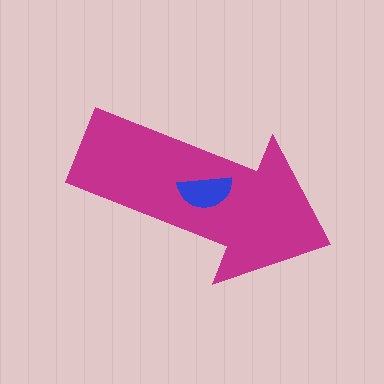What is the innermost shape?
The blue semicircle.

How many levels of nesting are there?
2.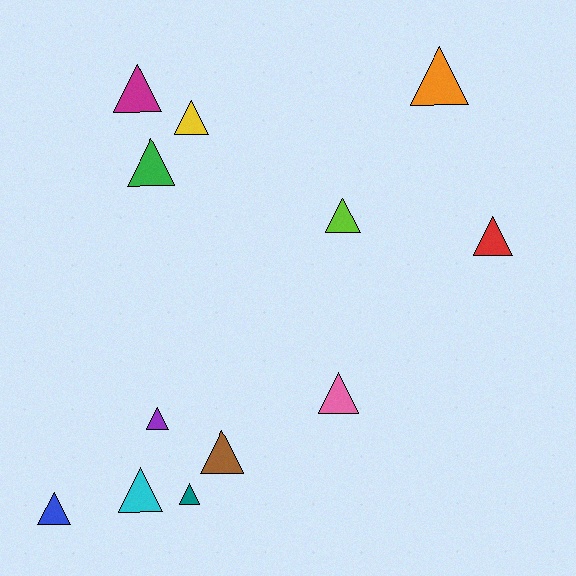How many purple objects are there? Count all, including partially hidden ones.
There is 1 purple object.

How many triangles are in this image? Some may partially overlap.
There are 12 triangles.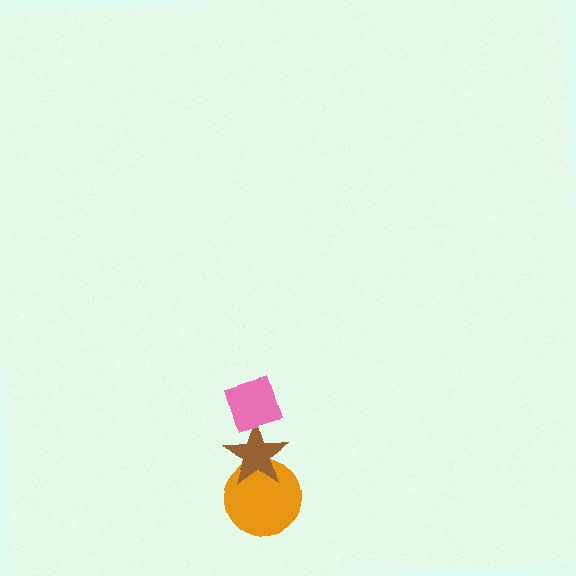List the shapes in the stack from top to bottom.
From top to bottom: the pink diamond, the brown star, the orange circle.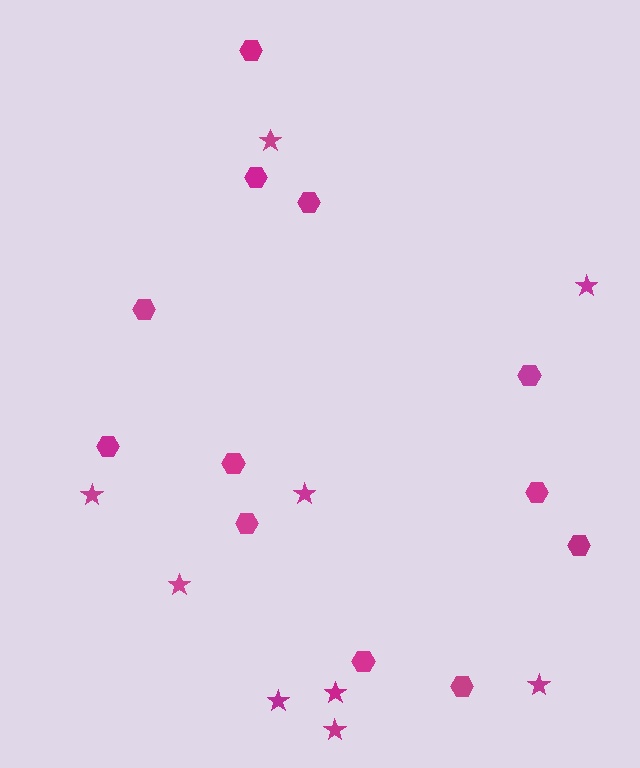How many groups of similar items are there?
There are 2 groups: one group of stars (9) and one group of hexagons (12).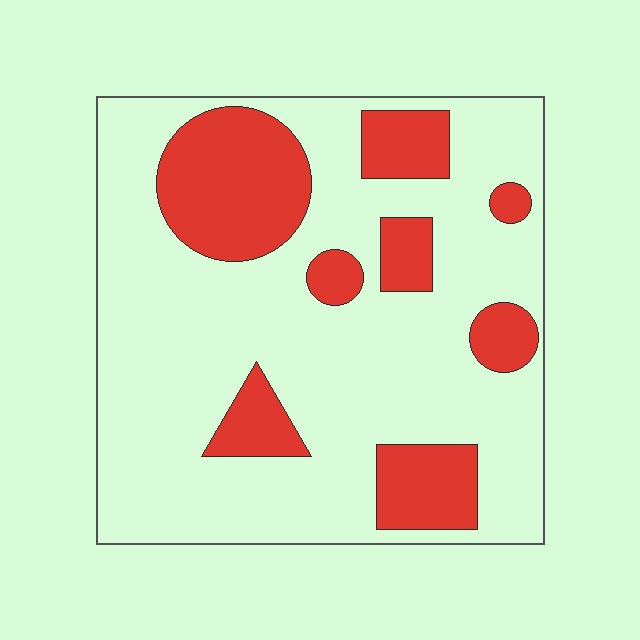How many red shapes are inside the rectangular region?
8.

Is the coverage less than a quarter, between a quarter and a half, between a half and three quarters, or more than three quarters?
Between a quarter and a half.